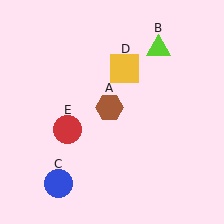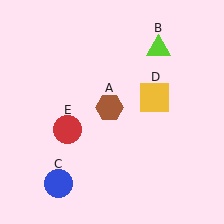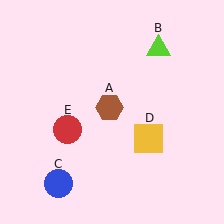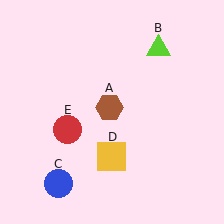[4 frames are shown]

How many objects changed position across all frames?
1 object changed position: yellow square (object D).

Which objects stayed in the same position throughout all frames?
Brown hexagon (object A) and lime triangle (object B) and blue circle (object C) and red circle (object E) remained stationary.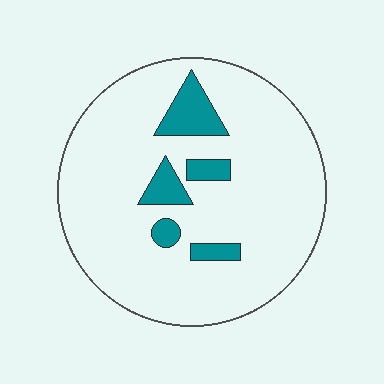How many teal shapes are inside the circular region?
5.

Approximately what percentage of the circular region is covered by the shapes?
Approximately 10%.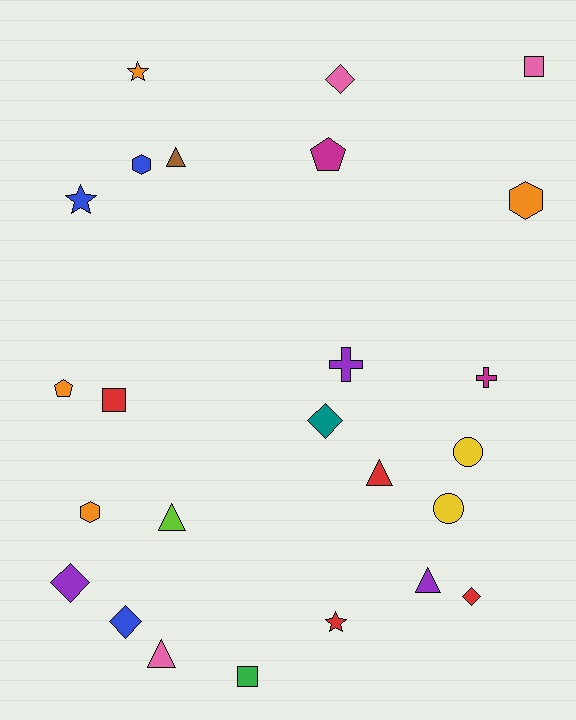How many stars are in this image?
There are 3 stars.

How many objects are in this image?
There are 25 objects.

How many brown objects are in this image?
There is 1 brown object.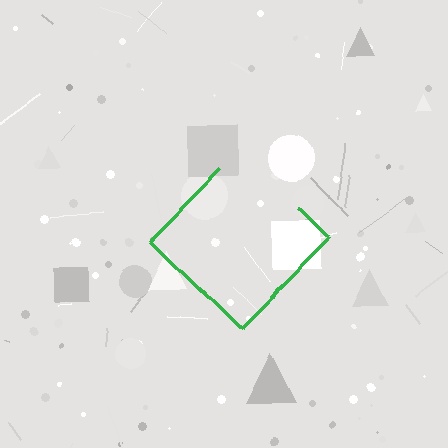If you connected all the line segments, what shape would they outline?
They would outline a diamond.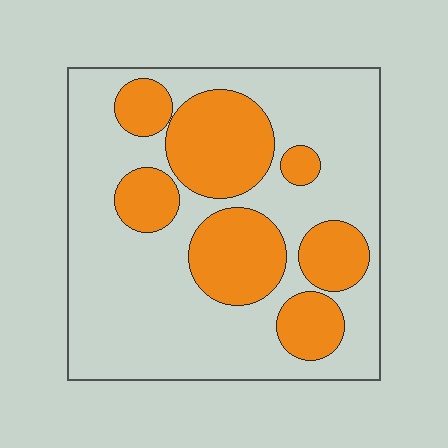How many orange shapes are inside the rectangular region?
7.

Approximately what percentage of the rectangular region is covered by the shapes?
Approximately 35%.